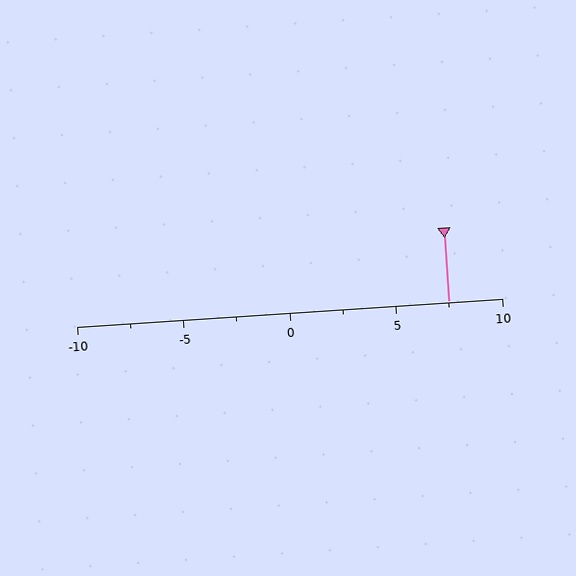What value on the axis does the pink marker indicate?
The marker indicates approximately 7.5.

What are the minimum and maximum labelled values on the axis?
The axis runs from -10 to 10.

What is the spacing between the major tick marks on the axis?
The major ticks are spaced 5 apart.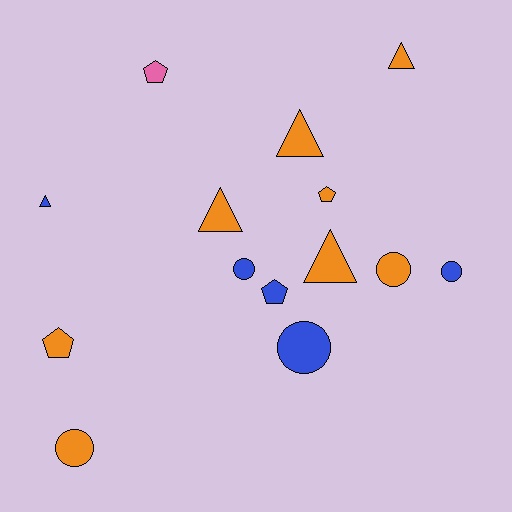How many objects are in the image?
There are 14 objects.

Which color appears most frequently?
Orange, with 8 objects.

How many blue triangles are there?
There is 1 blue triangle.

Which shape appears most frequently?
Triangle, with 5 objects.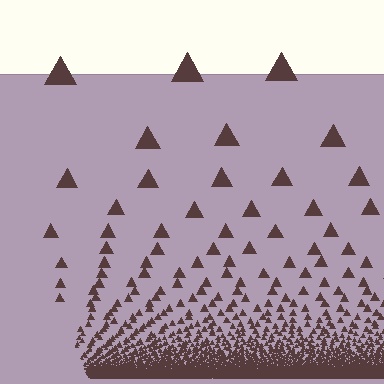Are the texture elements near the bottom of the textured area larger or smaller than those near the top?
Smaller. The gradient is inverted — elements near the bottom are smaller and denser.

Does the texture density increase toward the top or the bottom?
Density increases toward the bottom.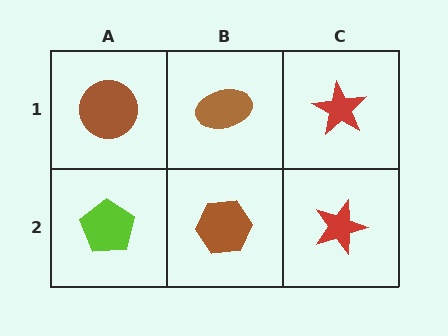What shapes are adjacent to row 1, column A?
A lime pentagon (row 2, column A), a brown ellipse (row 1, column B).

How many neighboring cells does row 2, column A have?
2.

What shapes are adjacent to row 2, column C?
A red star (row 1, column C), a brown hexagon (row 2, column B).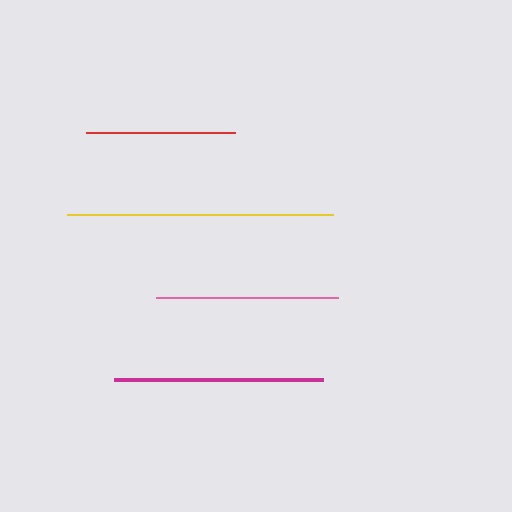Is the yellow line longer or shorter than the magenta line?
The yellow line is longer than the magenta line.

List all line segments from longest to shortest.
From longest to shortest: yellow, magenta, pink, red.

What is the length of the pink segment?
The pink segment is approximately 182 pixels long.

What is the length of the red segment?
The red segment is approximately 149 pixels long.